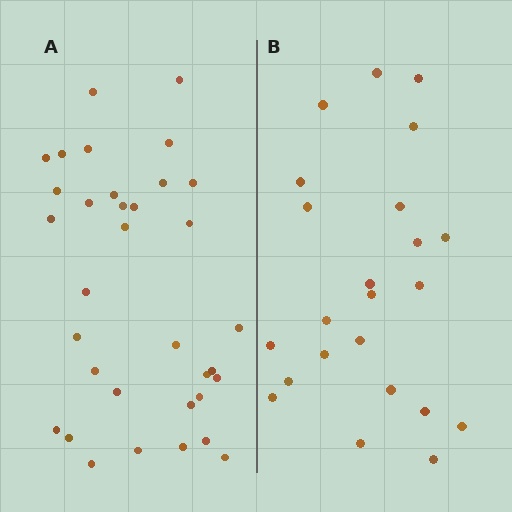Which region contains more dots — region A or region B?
Region A (the left region) has more dots.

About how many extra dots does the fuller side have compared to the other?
Region A has roughly 12 or so more dots than region B.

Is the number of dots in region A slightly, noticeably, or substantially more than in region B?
Region A has substantially more. The ratio is roughly 1.5 to 1.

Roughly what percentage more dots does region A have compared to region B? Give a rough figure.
About 50% more.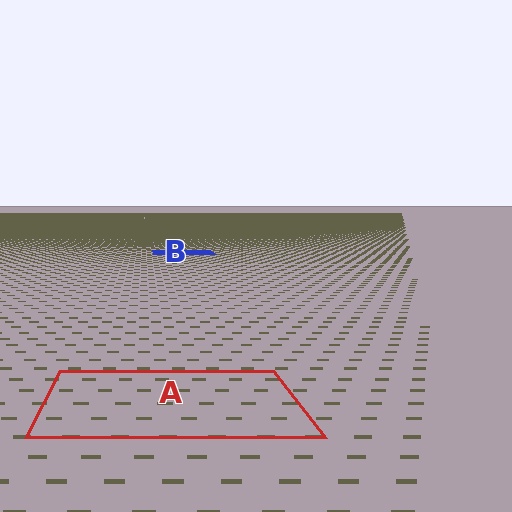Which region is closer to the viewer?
Region A is closer. The texture elements there are larger and more spread out.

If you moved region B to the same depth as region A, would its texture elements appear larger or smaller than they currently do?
They would appear larger. At a closer depth, the same texture elements are projected at a bigger on-screen size.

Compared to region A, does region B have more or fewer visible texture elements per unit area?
Region B has more texture elements per unit area — they are packed more densely because it is farther away.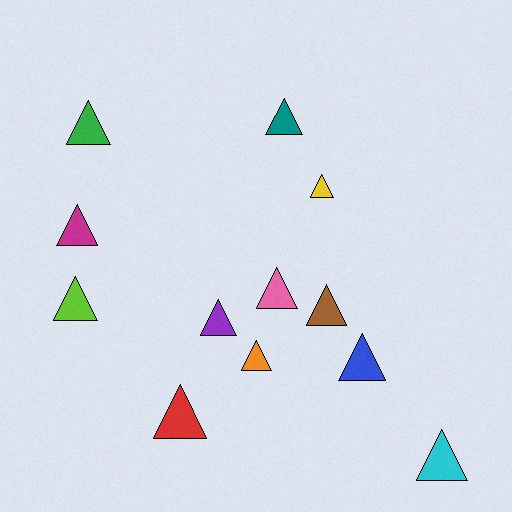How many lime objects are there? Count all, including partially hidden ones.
There is 1 lime object.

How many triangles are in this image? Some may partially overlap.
There are 12 triangles.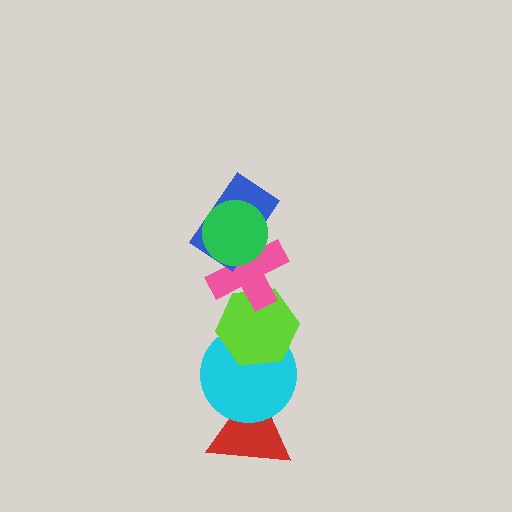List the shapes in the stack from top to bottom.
From top to bottom: the green circle, the blue rectangle, the pink cross, the lime hexagon, the cyan circle, the red triangle.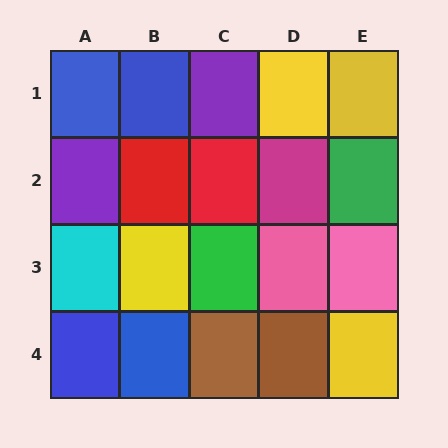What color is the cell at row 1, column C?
Purple.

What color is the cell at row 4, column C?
Brown.